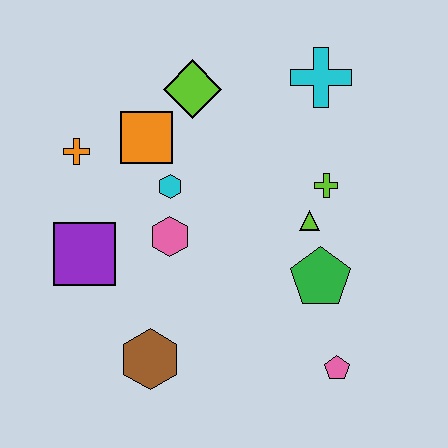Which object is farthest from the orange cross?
The pink pentagon is farthest from the orange cross.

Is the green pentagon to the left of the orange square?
No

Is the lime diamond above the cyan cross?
No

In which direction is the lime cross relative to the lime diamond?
The lime cross is to the right of the lime diamond.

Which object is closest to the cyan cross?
The lime cross is closest to the cyan cross.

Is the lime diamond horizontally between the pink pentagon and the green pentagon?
No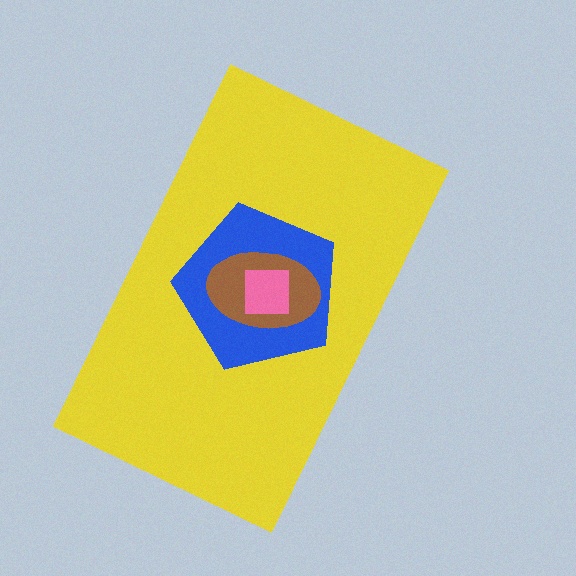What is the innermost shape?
The pink square.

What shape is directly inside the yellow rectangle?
The blue pentagon.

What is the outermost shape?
The yellow rectangle.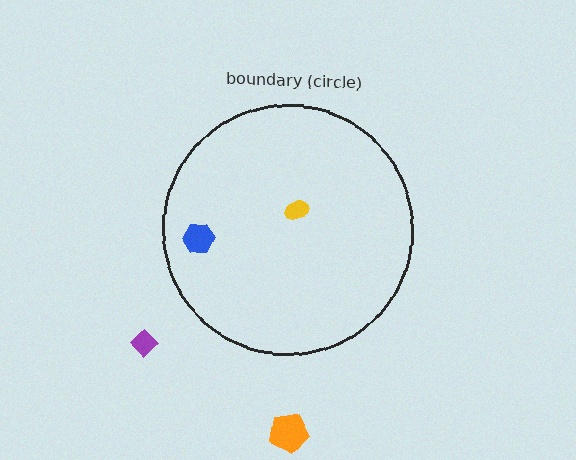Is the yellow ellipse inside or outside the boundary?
Inside.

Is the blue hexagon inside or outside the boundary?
Inside.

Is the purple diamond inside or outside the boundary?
Outside.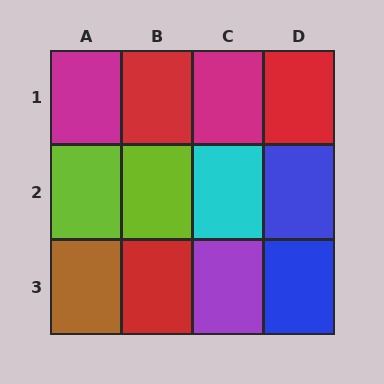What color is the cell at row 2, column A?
Lime.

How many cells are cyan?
1 cell is cyan.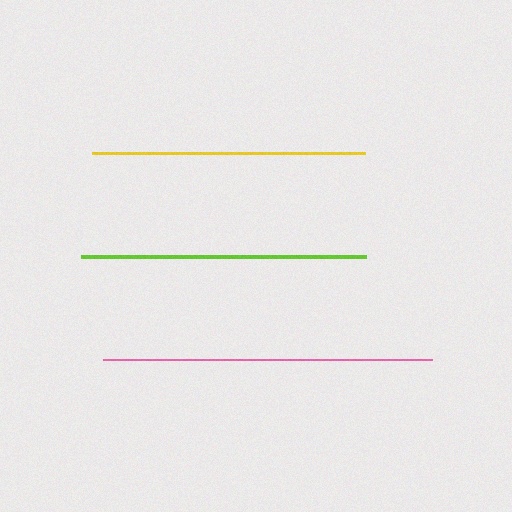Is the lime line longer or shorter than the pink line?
The pink line is longer than the lime line.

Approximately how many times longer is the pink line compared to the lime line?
The pink line is approximately 1.2 times the length of the lime line.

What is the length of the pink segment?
The pink segment is approximately 329 pixels long.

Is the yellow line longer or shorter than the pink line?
The pink line is longer than the yellow line.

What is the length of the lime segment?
The lime segment is approximately 285 pixels long.